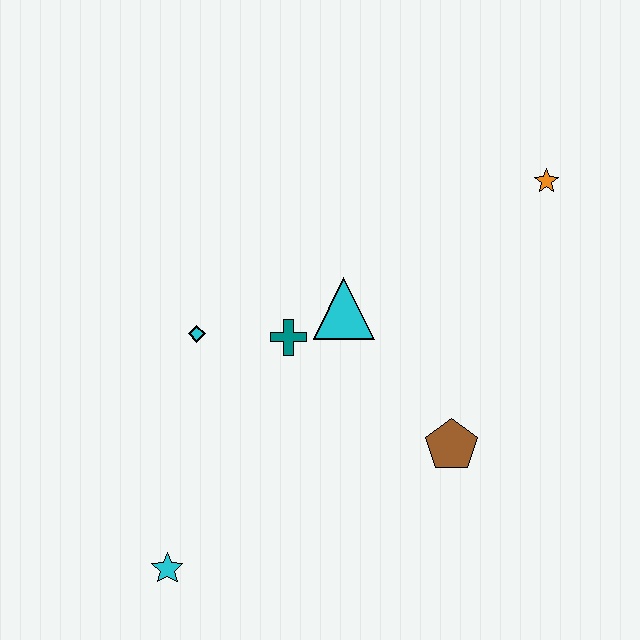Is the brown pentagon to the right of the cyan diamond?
Yes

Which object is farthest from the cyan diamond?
The orange star is farthest from the cyan diamond.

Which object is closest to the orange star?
The cyan triangle is closest to the orange star.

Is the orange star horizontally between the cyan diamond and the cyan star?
No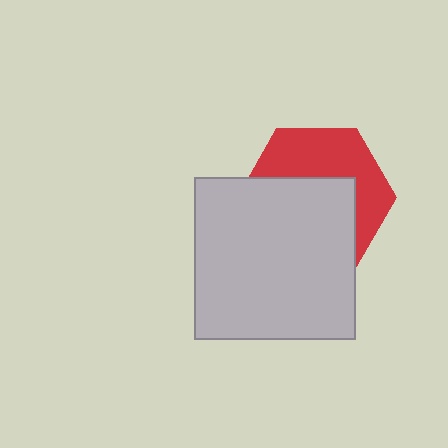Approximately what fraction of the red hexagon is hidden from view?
Roughly 55% of the red hexagon is hidden behind the light gray square.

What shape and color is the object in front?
The object in front is a light gray square.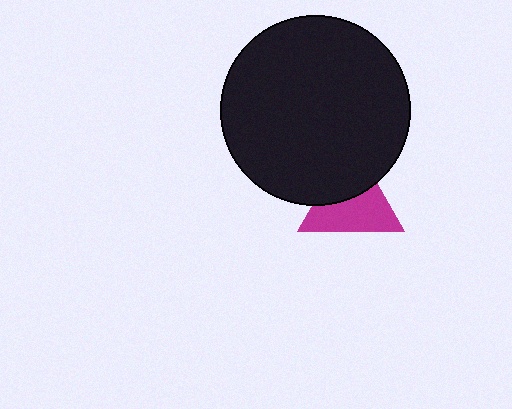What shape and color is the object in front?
The object in front is a black circle.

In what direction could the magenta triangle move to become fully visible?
The magenta triangle could move down. That would shift it out from behind the black circle entirely.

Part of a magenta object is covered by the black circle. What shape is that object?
It is a triangle.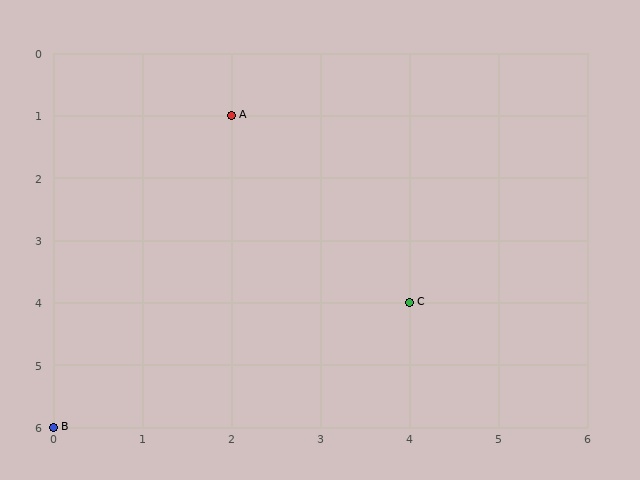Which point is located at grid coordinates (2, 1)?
Point A is at (2, 1).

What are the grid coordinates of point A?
Point A is at grid coordinates (2, 1).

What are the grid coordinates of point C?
Point C is at grid coordinates (4, 4).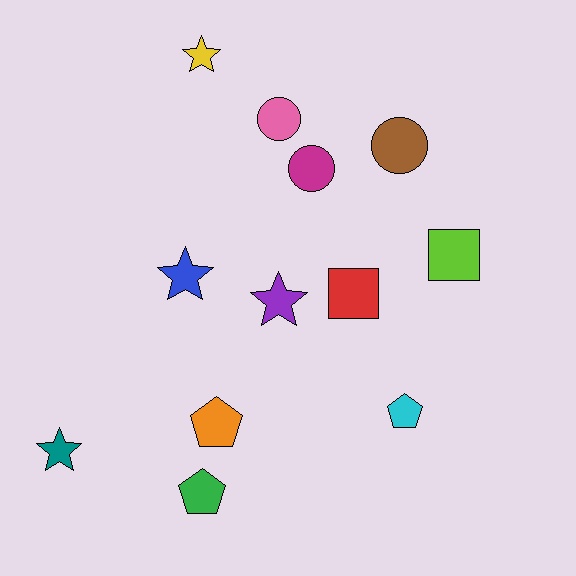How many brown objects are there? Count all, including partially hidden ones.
There is 1 brown object.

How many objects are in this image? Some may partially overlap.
There are 12 objects.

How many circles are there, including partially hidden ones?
There are 3 circles.